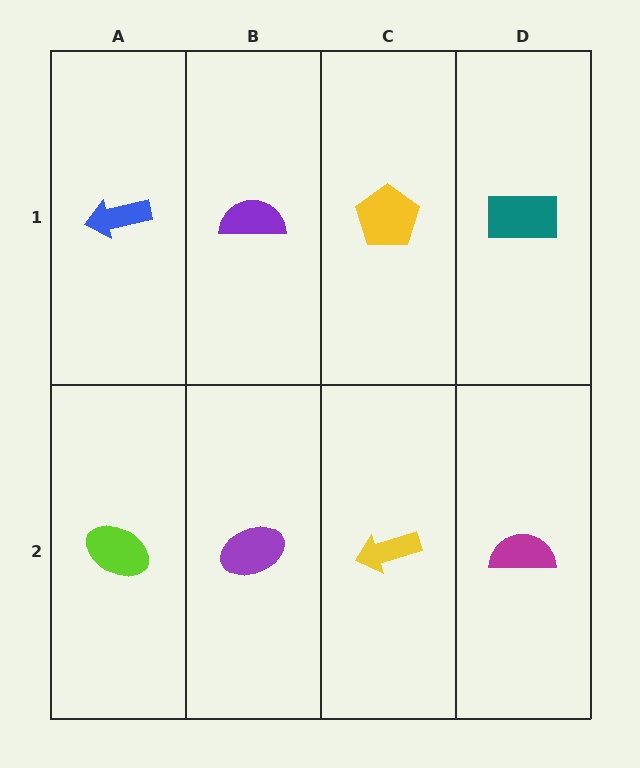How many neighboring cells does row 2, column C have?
3.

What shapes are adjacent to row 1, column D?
A magenta semicircle (row 2, column D), a yellow pentagon (row 1, column C).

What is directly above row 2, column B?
A purple semicircle.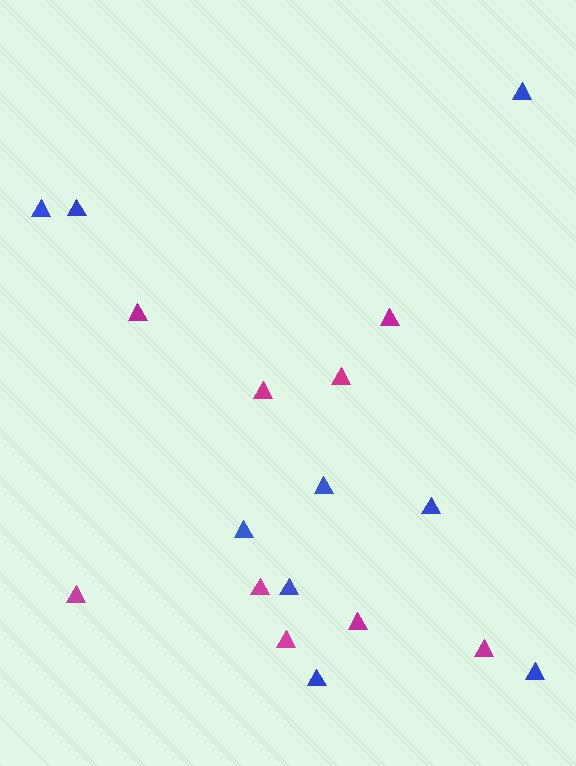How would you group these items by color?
There are 2 groups: one group of magenta triangles (9) and one group of blue triangles (9).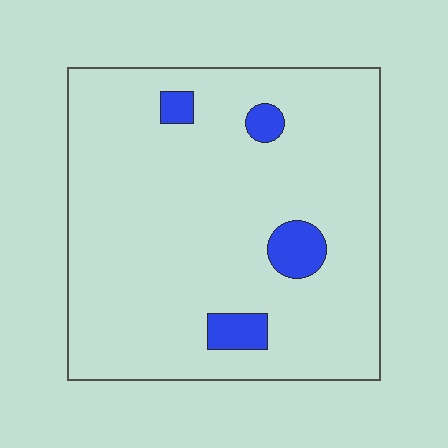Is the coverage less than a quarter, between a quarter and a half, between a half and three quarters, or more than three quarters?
Less than a quarter.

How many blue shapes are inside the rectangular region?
4.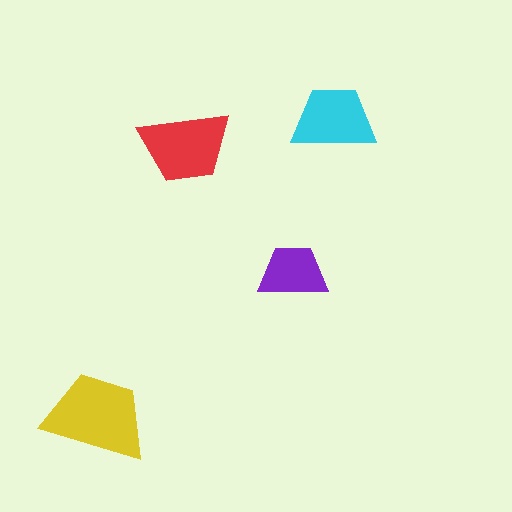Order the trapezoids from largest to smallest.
the yellow one, the red one, the cyan one, the purple one.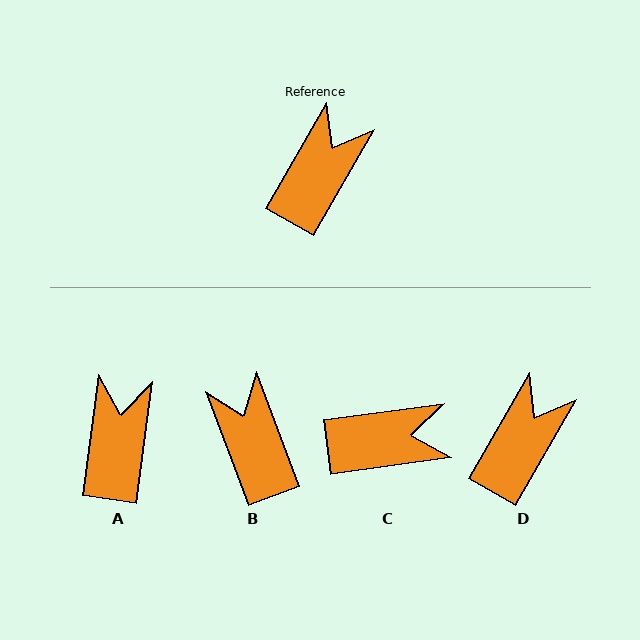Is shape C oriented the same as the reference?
No, it is off by about 52 degrees.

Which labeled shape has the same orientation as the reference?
D.